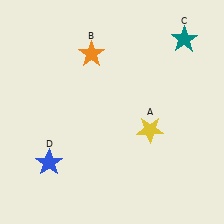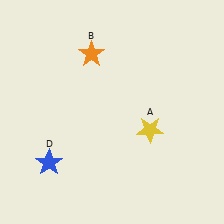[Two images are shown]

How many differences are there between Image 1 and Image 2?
There is 1 difference between the two images.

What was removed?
The teal star (C) was removed in Image 2.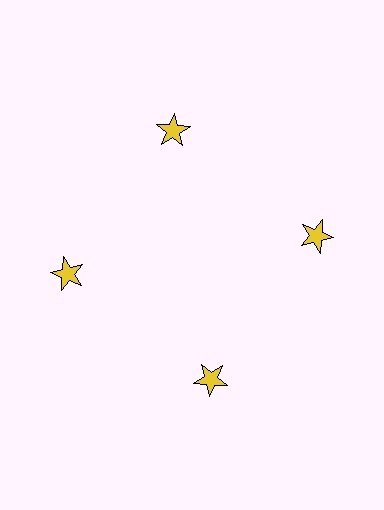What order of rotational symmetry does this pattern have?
This pattern has 4-fold rotational symmetry.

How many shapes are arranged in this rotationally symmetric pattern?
There are 4 shapes, arranged in 4 groups of 1.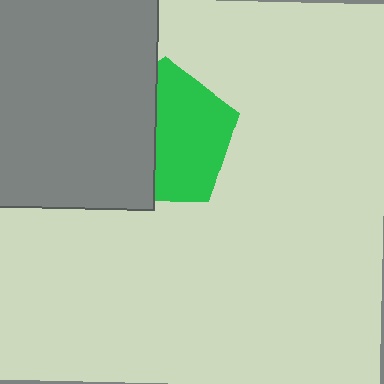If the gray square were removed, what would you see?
You would see the complete green pentagon.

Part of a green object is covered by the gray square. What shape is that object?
It is a pentagon.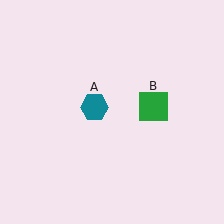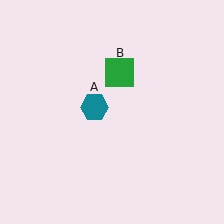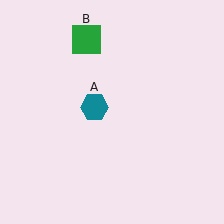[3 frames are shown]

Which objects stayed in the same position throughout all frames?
Teal hexagon (object A) remained stationary.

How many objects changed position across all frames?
1 object changed position: green square (object B).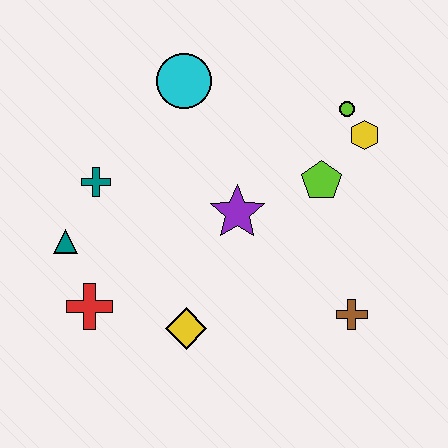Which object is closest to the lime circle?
The yellow hexagon is closest to the lime circle.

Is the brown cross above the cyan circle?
No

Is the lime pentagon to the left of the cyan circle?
No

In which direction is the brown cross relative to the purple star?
The brown cross is to the right of the purple star.